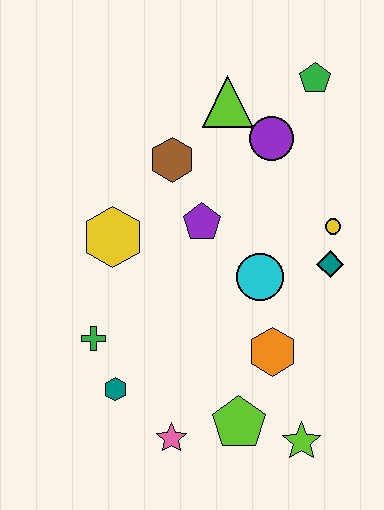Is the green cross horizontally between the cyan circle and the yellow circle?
No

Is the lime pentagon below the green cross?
Yes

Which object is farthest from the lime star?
The green pentagon is farthest from the lime star.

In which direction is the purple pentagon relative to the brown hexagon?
The purple pentagon is below the brown hexagon.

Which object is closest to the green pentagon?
The purple circle is closest to the green pentagon.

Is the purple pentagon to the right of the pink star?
Yes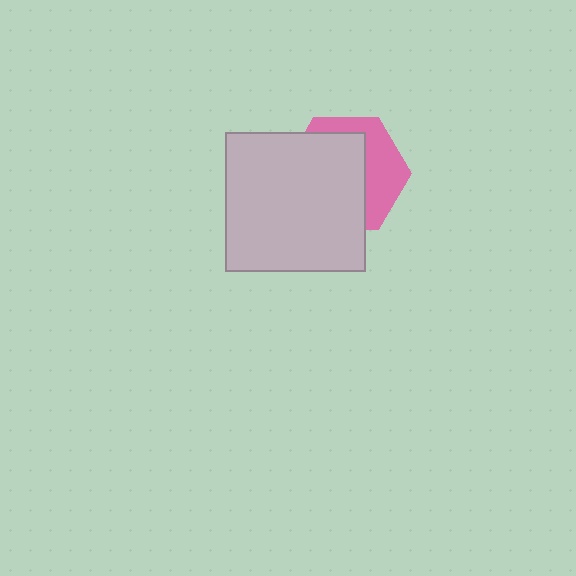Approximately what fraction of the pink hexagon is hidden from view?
Roughly 62% of the pink hexagon is hidden behind the light gray square.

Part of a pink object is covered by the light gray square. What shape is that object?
It is a hexagon.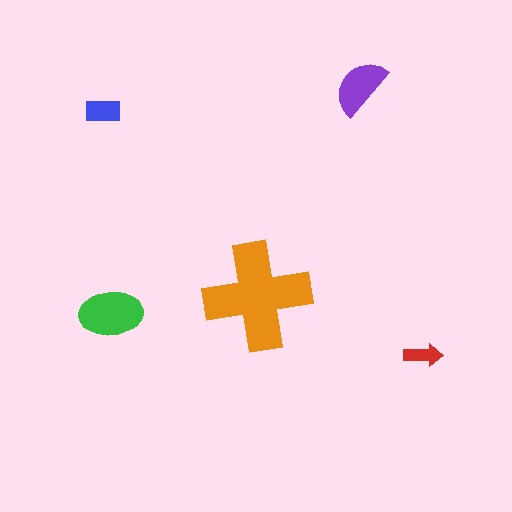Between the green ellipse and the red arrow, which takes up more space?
The green ellipse.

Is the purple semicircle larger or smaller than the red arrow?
Larger.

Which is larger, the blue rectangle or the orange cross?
The orange cross.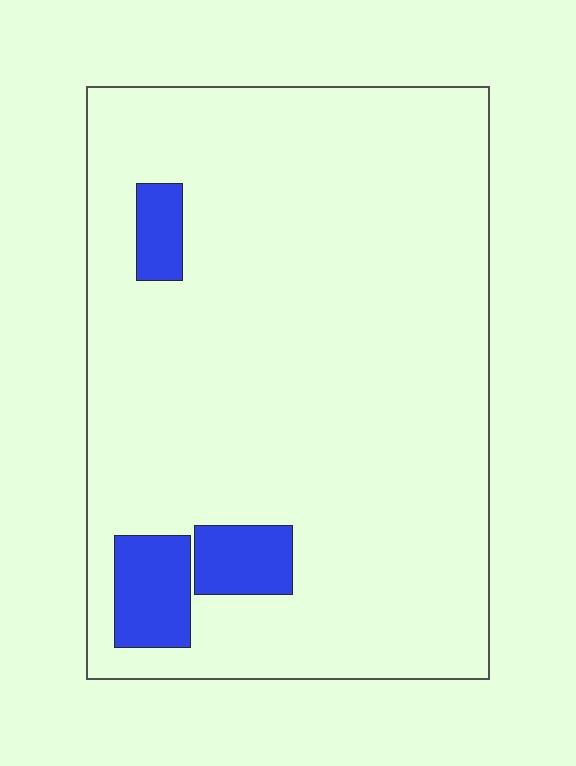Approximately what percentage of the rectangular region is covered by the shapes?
Approximately 10%.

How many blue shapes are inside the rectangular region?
3.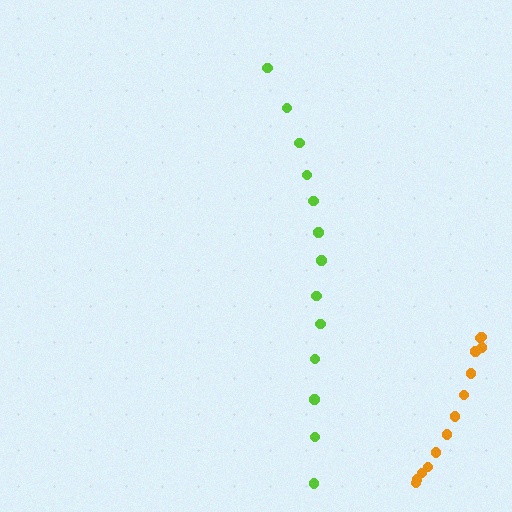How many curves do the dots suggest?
There are 2 distinct paths.